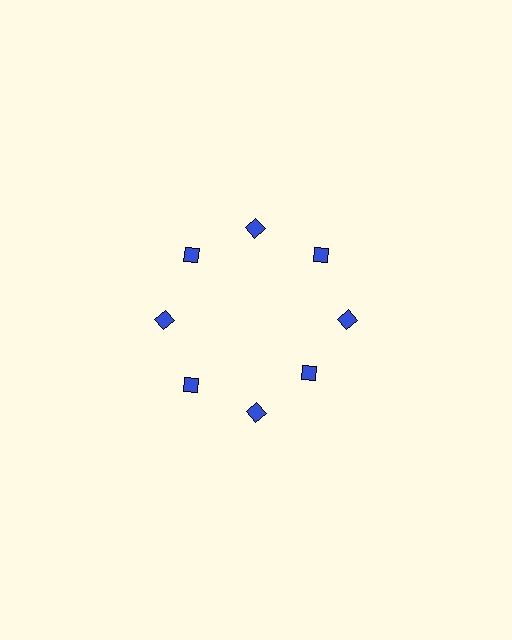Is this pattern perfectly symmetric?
No. The 8 blue diamonds are arranged in a ring, but one element near the 4 o'clock position is pulled inward toward the center, breaking the 8-fold rotational symmetry.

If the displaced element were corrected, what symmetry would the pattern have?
It would have 8-fold rotational symmetry — the pattern would map onto itself every 45 degrees.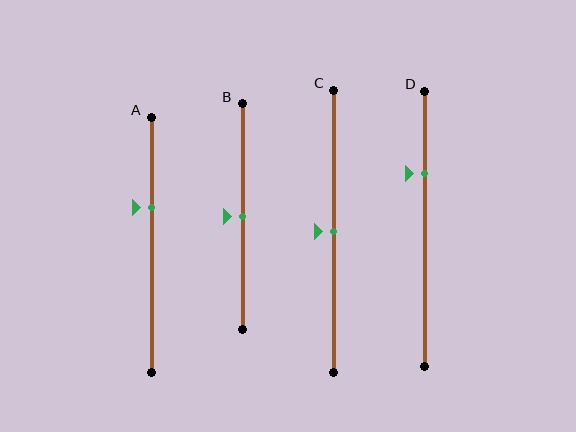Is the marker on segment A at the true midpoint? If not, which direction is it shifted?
No, the marker on segment A is shifted upward by about 15% of the segment length.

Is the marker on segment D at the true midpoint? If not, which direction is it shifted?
No, the marker on segment D is shifted upward by about 20% of the segment length.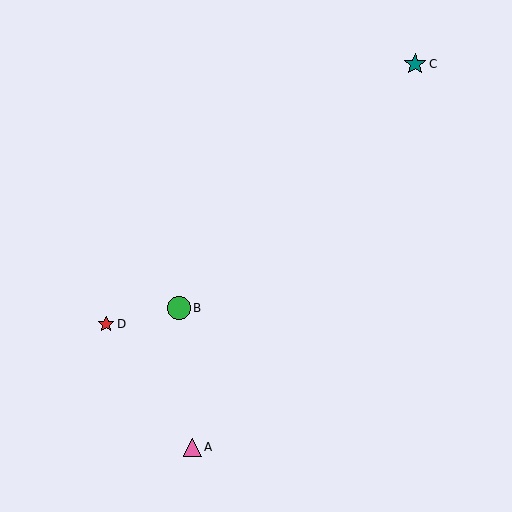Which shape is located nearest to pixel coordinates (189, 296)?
The green circle (labeled B) at (179, 308) is nearest to that location.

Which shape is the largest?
The green circle (labeled B) is the largest.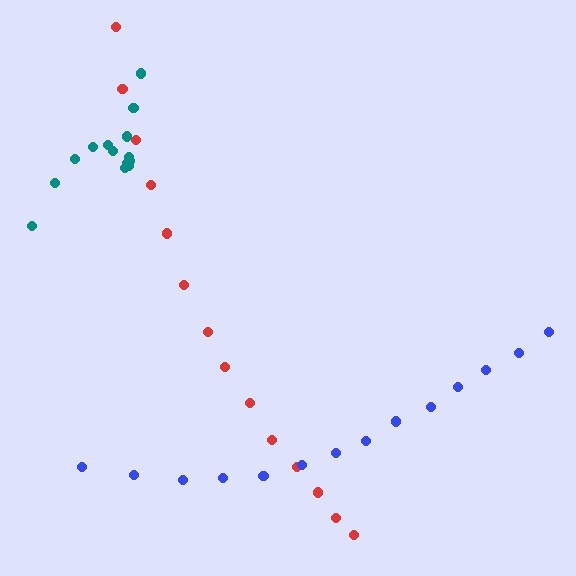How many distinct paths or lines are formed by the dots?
There are 3 distinct paths.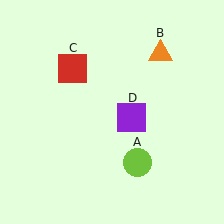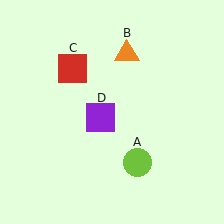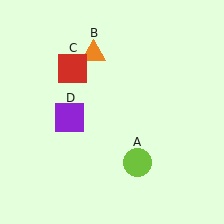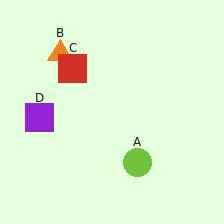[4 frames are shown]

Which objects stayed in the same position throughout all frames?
Lime circle (object A) and red square (object C) remained stationary.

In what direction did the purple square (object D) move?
The purple square (object D) moved left.